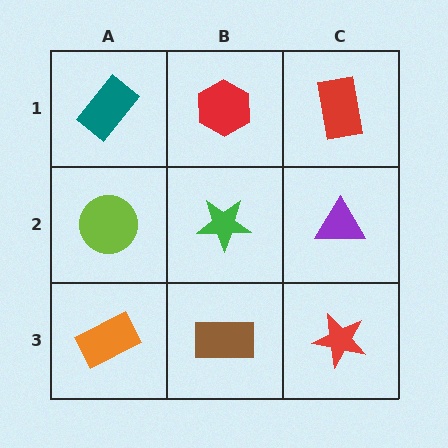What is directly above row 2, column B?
A red hexagon.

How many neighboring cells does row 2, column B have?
4.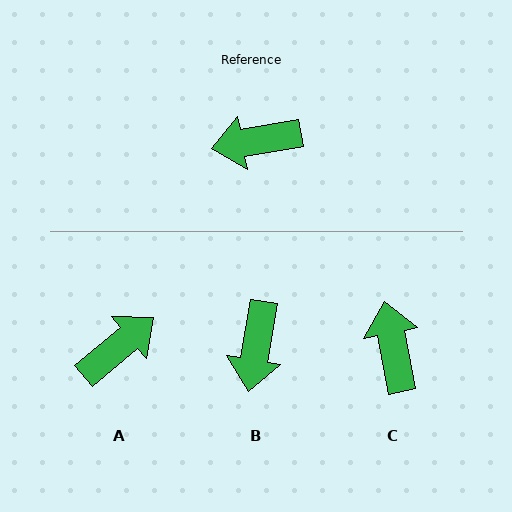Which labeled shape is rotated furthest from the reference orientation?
A, about 150 degrees away.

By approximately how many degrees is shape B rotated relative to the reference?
Approximately 71 degrees counter-clockwise.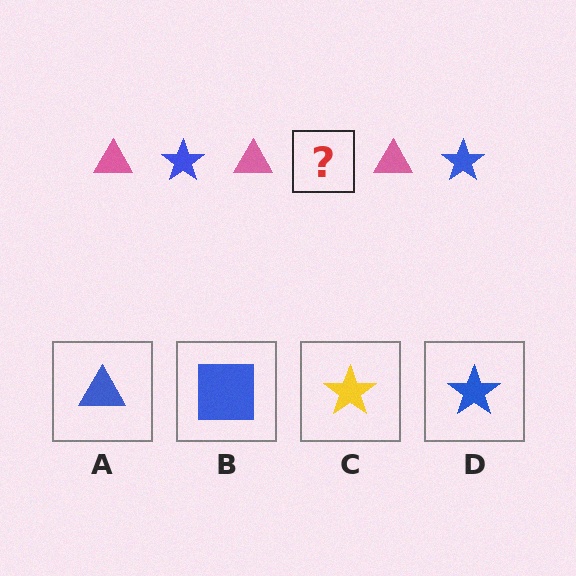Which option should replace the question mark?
Option D.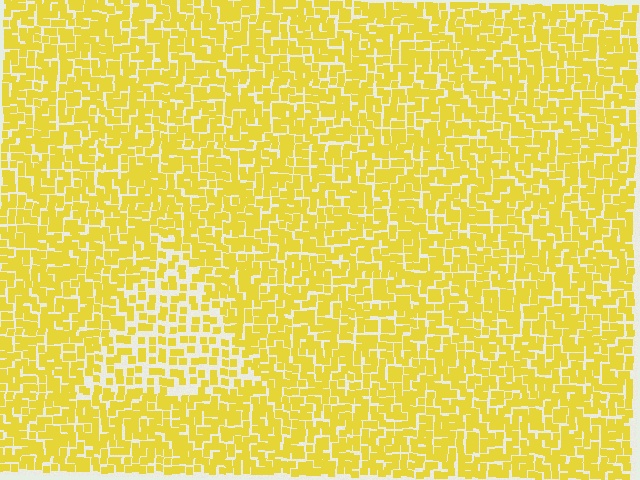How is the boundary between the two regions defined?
The boundary is defined by a change in element density (approximately 1.8x ratio). All elements are the same color, size, and shape.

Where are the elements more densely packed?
The elements are more densely packed outside the triangle boundary.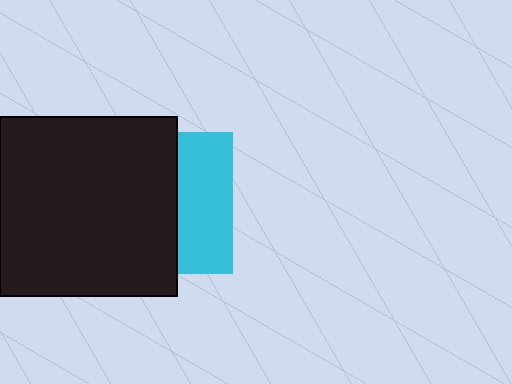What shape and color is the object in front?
The object in front is a black square.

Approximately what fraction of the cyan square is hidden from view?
Roughly 61% of the cyan square is hidden behind the black square.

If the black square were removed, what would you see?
You would see the complete cyan square.